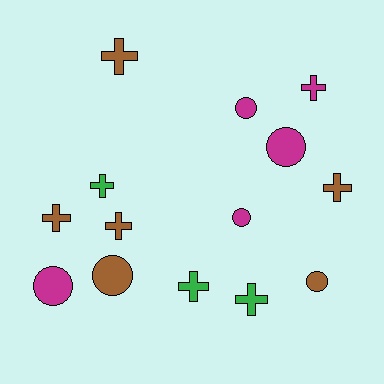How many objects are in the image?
There are 14 objects.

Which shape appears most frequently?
Cross, with 8 objects.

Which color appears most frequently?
Brown, with 6 objects.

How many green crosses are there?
There are 3 green crosses.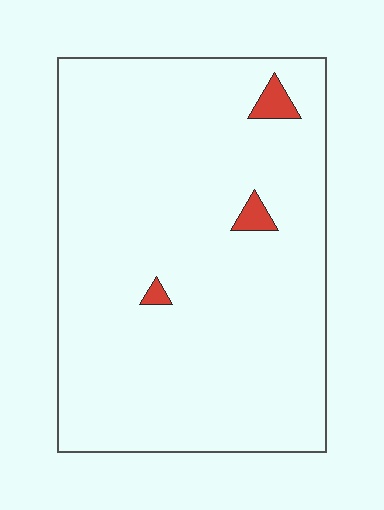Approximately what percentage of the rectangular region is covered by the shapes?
Approximately 5%.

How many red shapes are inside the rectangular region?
3.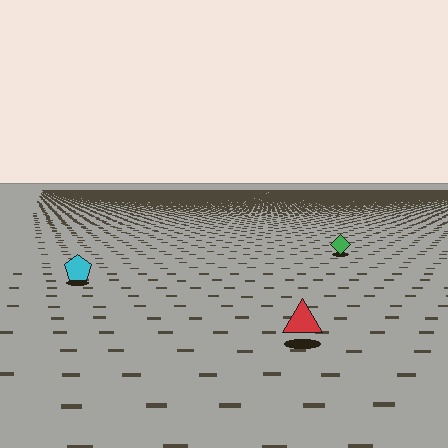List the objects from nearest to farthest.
From nearest to farthest: the red triangle, the cyan pentagon, the green diamond.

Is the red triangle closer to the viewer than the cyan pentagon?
Yes. The red triangle is closer — you can tell from the texture gradient: the ground texture is coarser near it.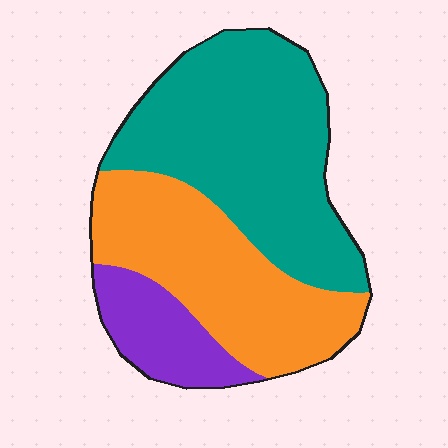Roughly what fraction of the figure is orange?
Orange covers 37% of the figure.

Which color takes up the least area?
Purple, at roughly 15%.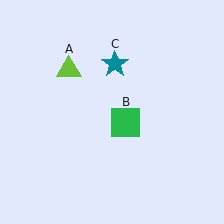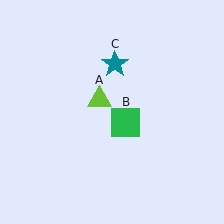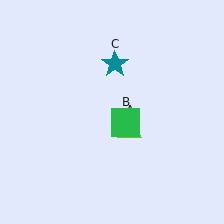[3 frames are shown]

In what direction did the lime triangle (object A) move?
The lime triangle (object A) moved down and to the right.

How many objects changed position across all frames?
1 object changed position: lime triangle (object A).